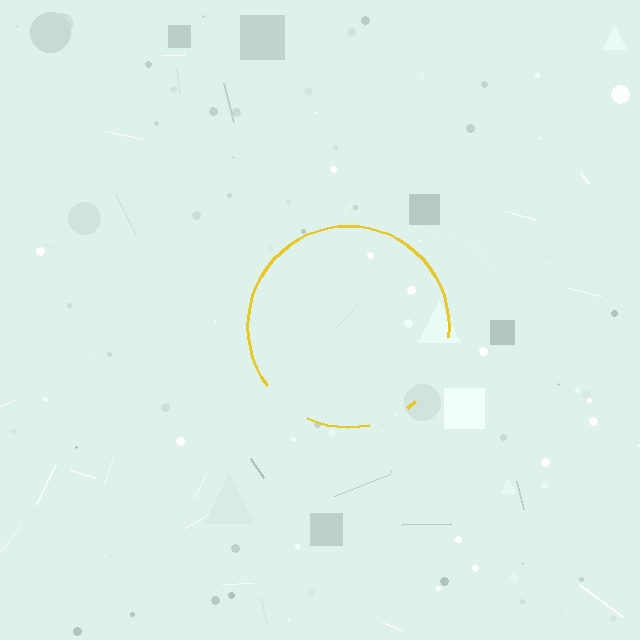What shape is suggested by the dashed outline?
The dashed outline suggests a circle.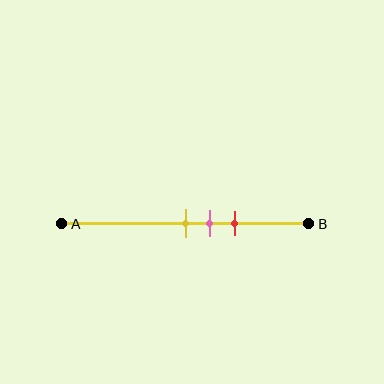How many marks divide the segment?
There are 3 marks dividing the segment.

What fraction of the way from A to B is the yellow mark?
The yellow mark is approximately 50% (0.5) of the way from A to B.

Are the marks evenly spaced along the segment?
Yes, the marks are approximately evenly spaced.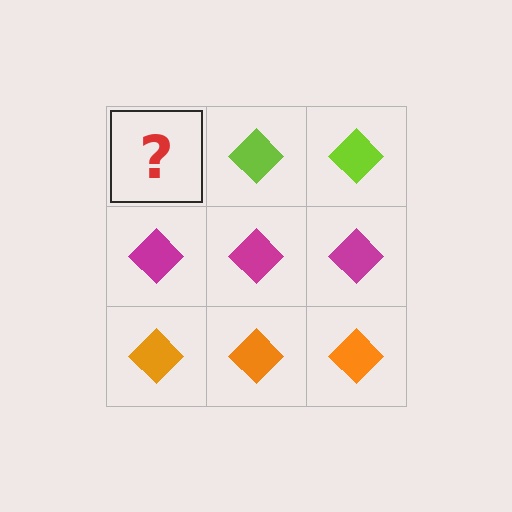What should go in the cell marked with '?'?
The missing cell should contain a lime diamond.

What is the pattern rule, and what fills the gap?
The rule is that each row has a consistent color. The gap should be filled with a lime diamond.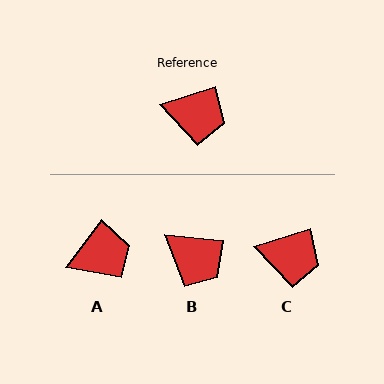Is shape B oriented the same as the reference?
No, it is off by about 23 degrees.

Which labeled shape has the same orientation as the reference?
C.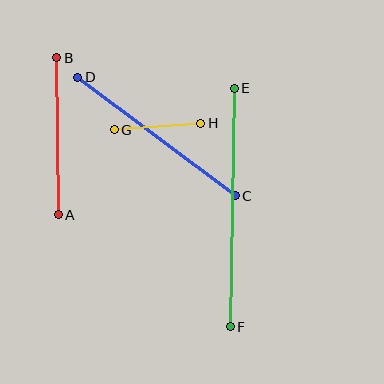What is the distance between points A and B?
The distance is approximately 157 pixels.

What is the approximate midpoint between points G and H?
The midpoint is at approximately (158, 127) pixels.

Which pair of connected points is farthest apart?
Points E and F are farthest apart.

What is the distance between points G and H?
The distance is approximately 87 pixels.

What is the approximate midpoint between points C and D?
The midpoint is at approximately (156, 136) pixels.